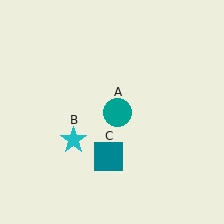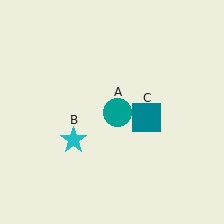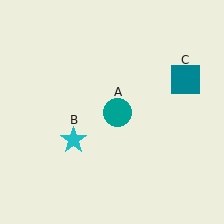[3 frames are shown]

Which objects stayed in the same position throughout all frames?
Teal circle (object A) and cyan star (object B) remained stationary.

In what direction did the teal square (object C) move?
The teal square (object C) moved up and to the right.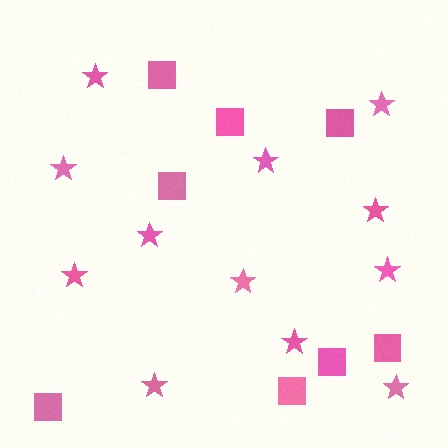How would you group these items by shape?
There are 2 groups: one group of stars (12) and one group of squares (8).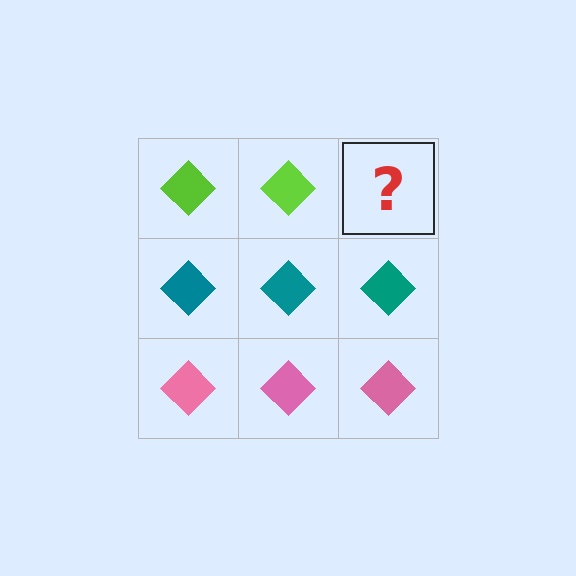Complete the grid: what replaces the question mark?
The question mark should be replaced with a lime diamond.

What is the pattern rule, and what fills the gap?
The rule is that each row has a consistent color. The gap should be filled with a lime diamond.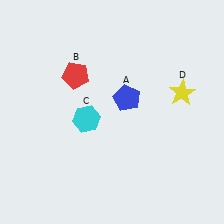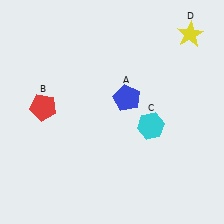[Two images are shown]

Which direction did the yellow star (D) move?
The yellow star (D) moved up.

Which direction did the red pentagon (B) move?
The red pentagon (B) moved left.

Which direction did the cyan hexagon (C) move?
The cyan hexagon (C) moved right.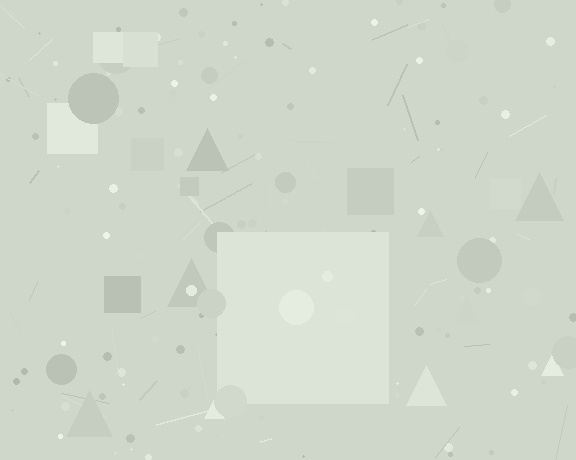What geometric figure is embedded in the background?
A square is embedded in the background.